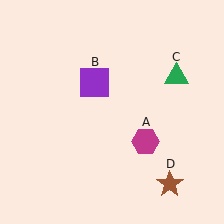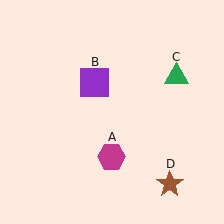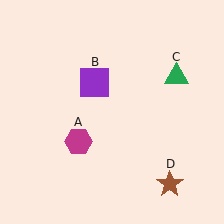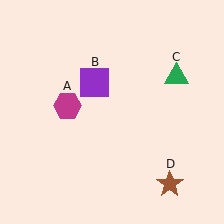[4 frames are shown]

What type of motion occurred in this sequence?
The magenta hexagon (object A) rotated clockwise around the center of the scene.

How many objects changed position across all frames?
1 object changed position: magenta hexagon (object A).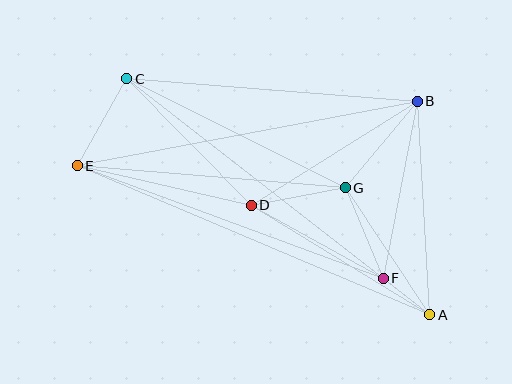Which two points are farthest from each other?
Points A and C are farthest from each other.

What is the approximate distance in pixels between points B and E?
The distance between B and E is approximately 346 pixels.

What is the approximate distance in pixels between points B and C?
The distance between B and C is approximately 291 pixels.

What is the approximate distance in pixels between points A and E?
The distance between A and E is approximately 383 pixels.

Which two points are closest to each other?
Points A and F are closest to each other.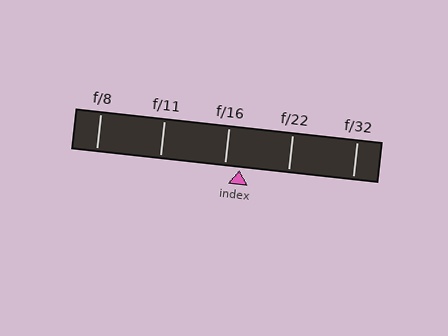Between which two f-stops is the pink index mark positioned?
The index mark is between f/16 and f/22.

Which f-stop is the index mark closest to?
The index mark is closest to f/16.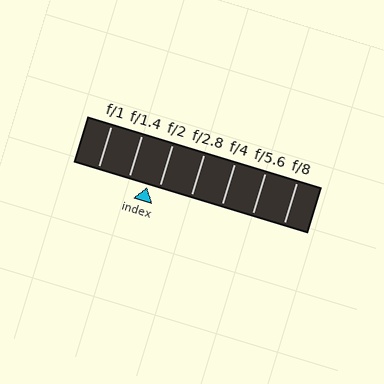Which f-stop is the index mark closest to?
The index mark is closest to f/2.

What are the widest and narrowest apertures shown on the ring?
The widest aperture shown is f/1 and the narrowest is f/8.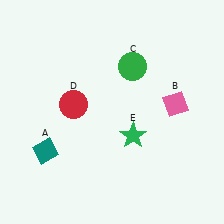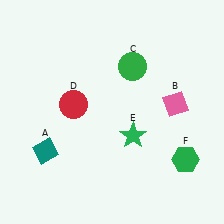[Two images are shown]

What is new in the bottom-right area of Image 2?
A green hexagon (F) was added in the bottom-right area of Image 2.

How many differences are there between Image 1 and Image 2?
There is 1 difference between the two images.